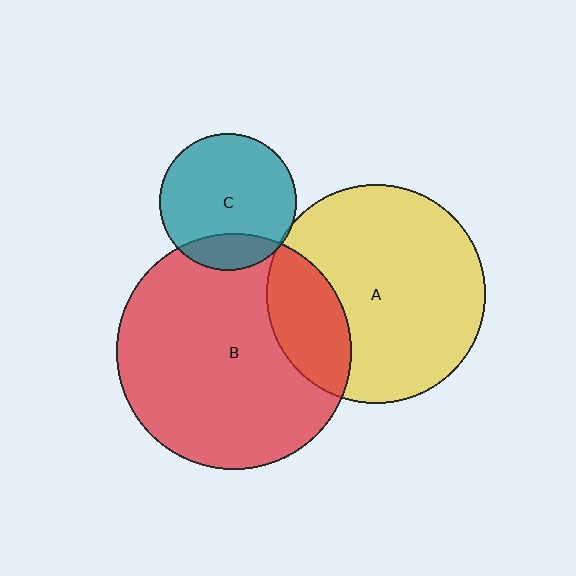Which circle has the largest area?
Circle B (red).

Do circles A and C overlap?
Yes.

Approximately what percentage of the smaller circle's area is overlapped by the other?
Approximately 5%.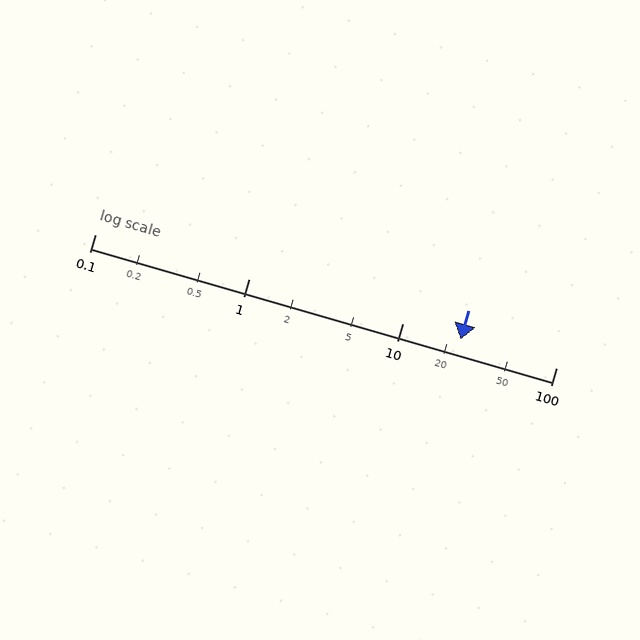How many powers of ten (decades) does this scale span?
The scale spans 3 decades, from 0.1 to 100.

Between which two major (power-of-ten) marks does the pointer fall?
The pointer is between 10 and 100.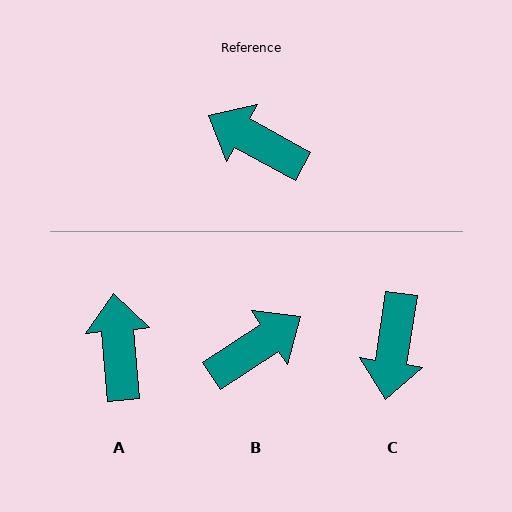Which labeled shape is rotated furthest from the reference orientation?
B, about 118 degrees away.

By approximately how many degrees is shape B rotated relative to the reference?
Approximately 118 degrees clockwise.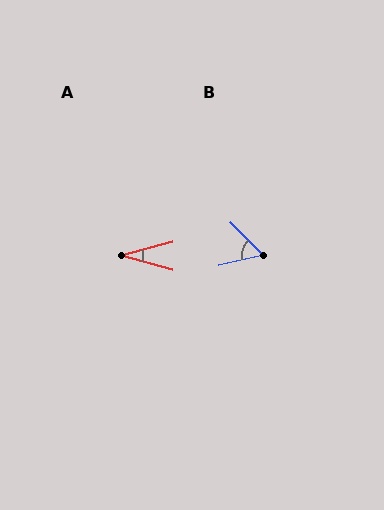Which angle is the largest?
B, at approximately 58 degrees.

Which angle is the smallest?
A, at approximately 31 degrees.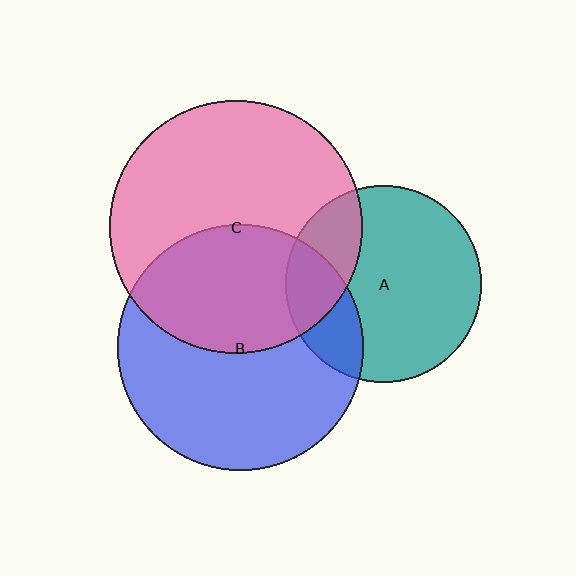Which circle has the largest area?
Circle C (pink).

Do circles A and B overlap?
Yes.